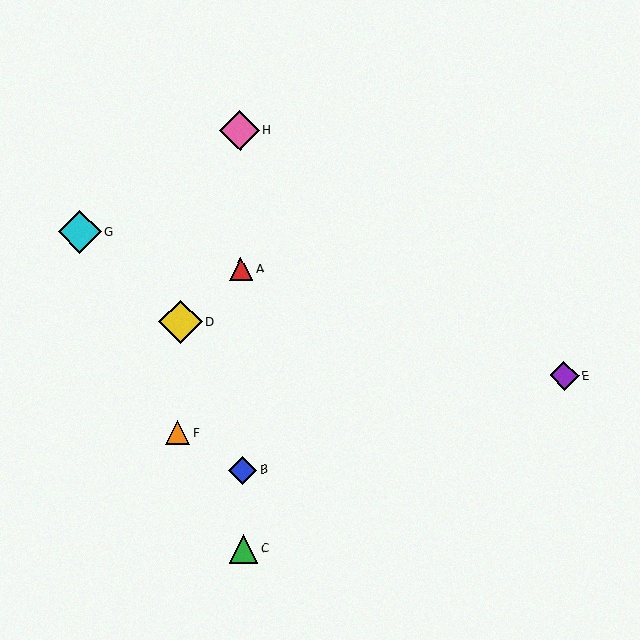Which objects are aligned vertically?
Objects A, B, C, H are aligned vertically.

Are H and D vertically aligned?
No, H is at x≈240 and D is at x≈180.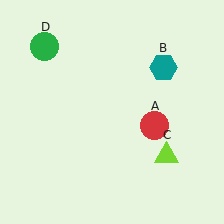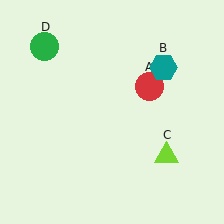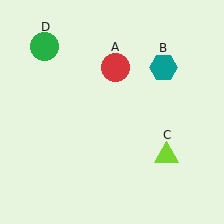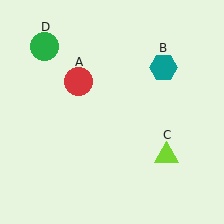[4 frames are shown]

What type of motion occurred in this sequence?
The red circle (object A) rotated counterclockwise around the center of the scene.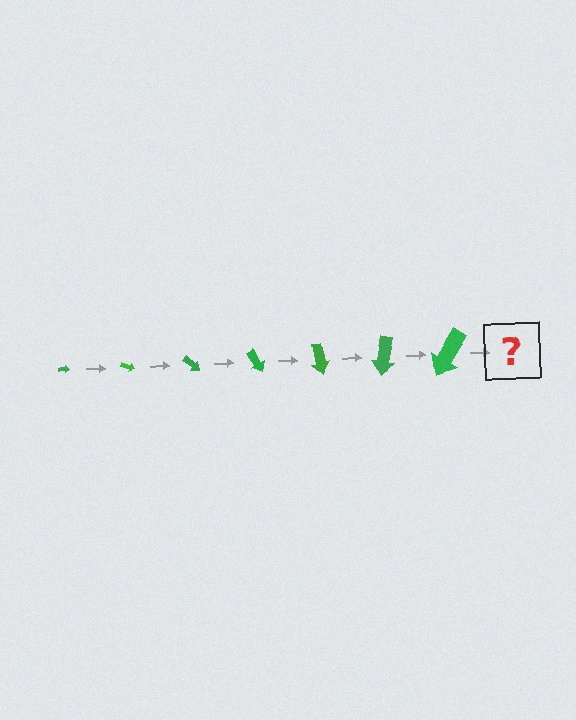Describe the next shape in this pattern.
It should be an arrow, larger than the previous one and rotated 140 degrees from the start.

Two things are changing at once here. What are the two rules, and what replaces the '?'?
The two rules are that the arrow grows larger each step and it rotates 20 degrees each step. The '?' should be an arrow, larger than the previous one and rotated 140 degrees from the start.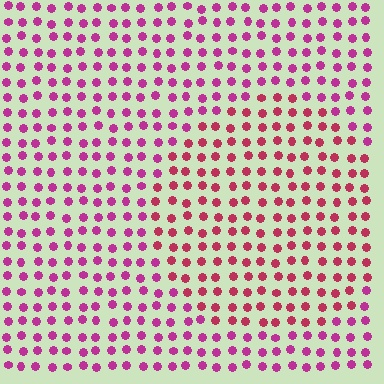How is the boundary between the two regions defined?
The boundary is defined purely by a slight shift in hue (about 27 degrees). Spacing, size, and orientation are identical on both sides.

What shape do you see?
I see a circle.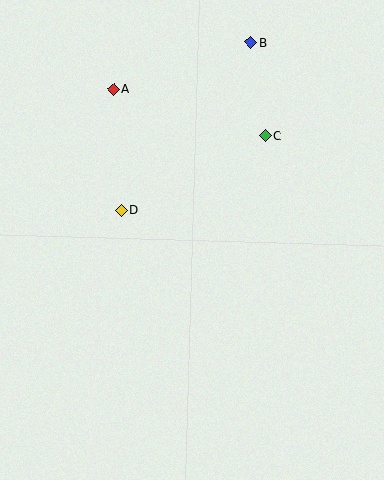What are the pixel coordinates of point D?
Point D is at (121, 210).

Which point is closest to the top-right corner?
Point B is closest to the top-right corner.